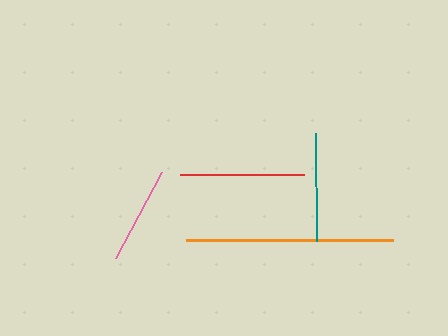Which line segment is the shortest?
The pink line is the shortest at approximately 97 pixels.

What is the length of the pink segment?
The pink segment is approximately 97 pixels long.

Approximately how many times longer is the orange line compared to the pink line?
The orange line is approximately 2.1 times the length of the pink line.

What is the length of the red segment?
The red segment is approximately 124 pixels long.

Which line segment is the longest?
The orange line is the longest at approximately 207 pixels.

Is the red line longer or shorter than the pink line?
The red line is longer than the pink line.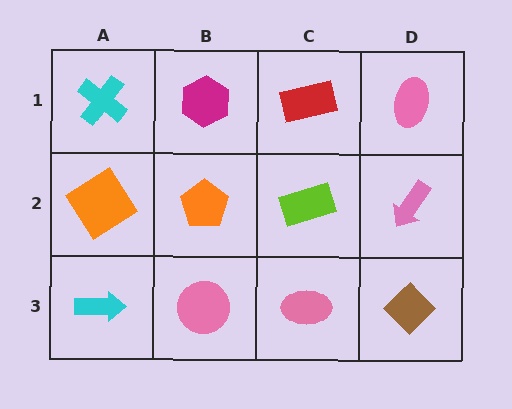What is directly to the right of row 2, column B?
A lime rectangle.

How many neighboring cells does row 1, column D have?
2.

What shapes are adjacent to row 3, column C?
A lime rectangle (row 2, column C), a pink circle (row 3, column B), a brown diamond (row 3, column D).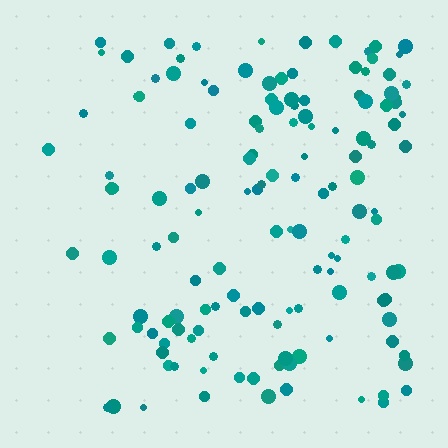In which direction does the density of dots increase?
From left to right, with the right side densest.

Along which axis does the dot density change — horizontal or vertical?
Horizontal.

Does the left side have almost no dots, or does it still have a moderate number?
Still a moderate number, just noticeably fewer than the right.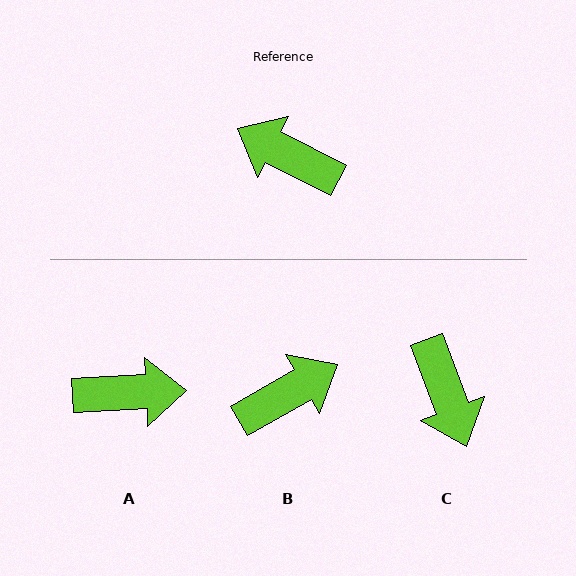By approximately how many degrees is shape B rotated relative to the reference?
Approximately 123 degrees clockwise.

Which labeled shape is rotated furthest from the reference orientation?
A, about 150 degrees away.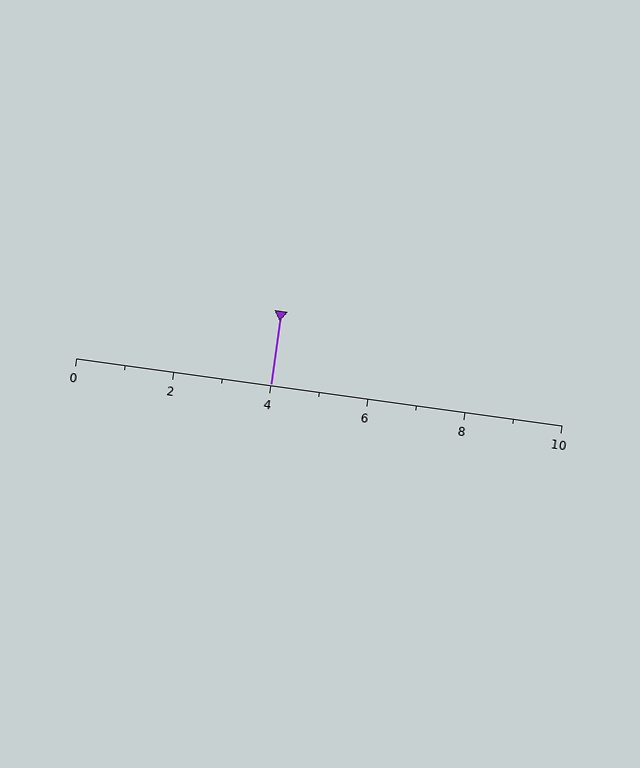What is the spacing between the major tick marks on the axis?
The major ticks are spaced 2 apart.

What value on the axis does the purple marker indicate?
The marker indicates approximately 4.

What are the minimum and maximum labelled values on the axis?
The axis runs from 0 to 10.